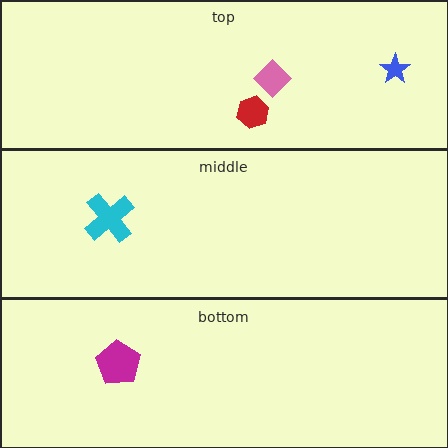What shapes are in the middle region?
The cyan cross.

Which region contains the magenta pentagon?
The bottom region.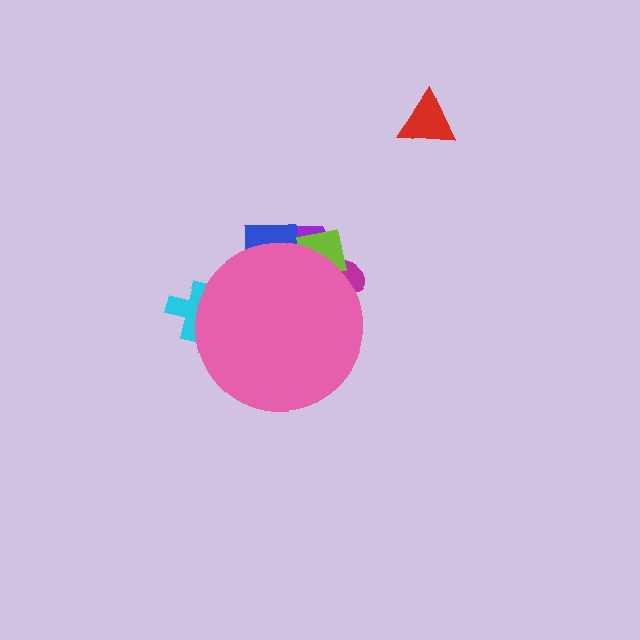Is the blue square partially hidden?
Yes, the blue square is partially hidden behind the pink circle.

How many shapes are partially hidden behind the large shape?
5 shapes are partially hidden.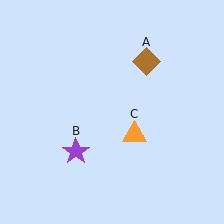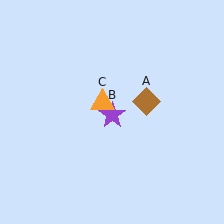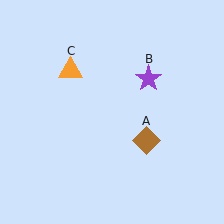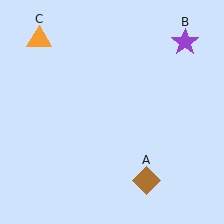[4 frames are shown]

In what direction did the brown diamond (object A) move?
The brown diamond (object A) moved down.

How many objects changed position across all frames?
3 objects changed position: brown diamond (object A), purple star (object B), orange triangle (object C).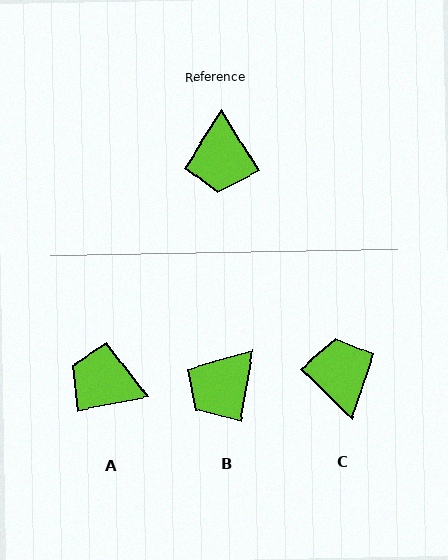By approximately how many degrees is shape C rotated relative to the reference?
Approximately 166 degrees clockwise.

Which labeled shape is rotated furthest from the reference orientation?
C, about 166 degrees away.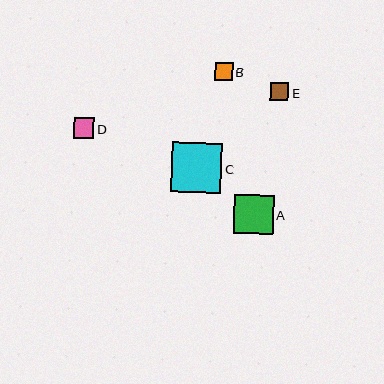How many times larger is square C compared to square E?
Square C is approximately 2.7 times the size of square E.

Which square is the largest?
Square C is the largest with a size of approximately 50 pixels.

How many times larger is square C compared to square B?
Square C is approximately 2.9 times the size of square B.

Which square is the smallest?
Square B is the smallest with a size of approximately 17 pixels.